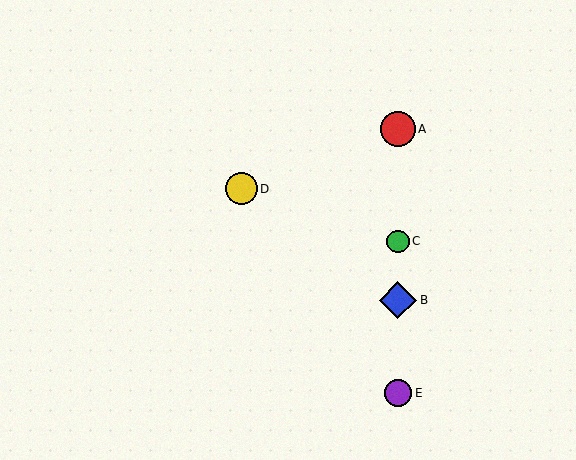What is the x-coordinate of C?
Object C is at x≈398.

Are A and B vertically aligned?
Yes, both are at x≈398.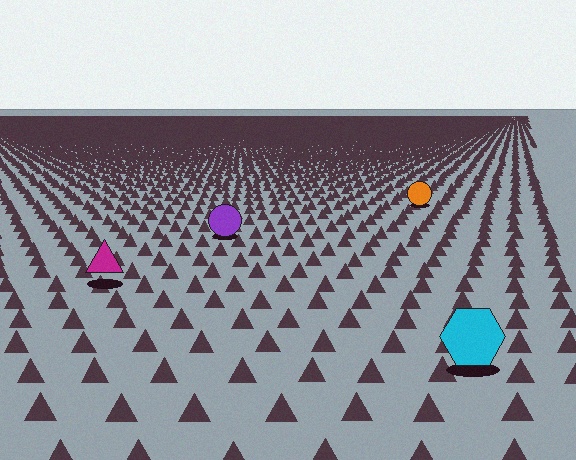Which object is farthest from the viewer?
The orange circle is farthest from the viewer. It appears smaller and the ground texture around it is denser.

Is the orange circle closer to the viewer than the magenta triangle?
No. The magenta triangle is closer — you can tell from the texture gradient: the ground texture is coarser near it.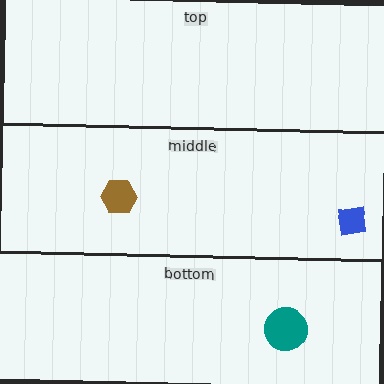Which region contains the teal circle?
The bottom region.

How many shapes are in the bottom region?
1.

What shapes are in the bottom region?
The teal circle.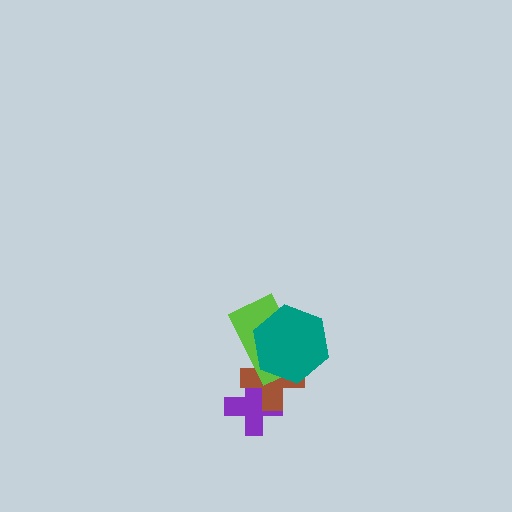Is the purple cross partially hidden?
Yes, it is partially covered by another shape.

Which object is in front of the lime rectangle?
The teal hexagon is in front of the lime rectangle.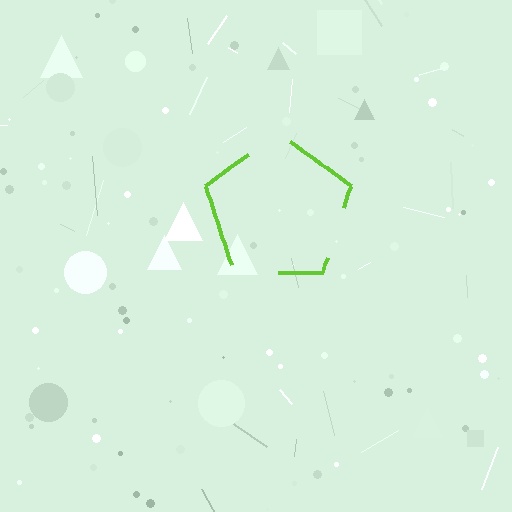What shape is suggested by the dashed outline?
The dashed outline suggests a pentagon.